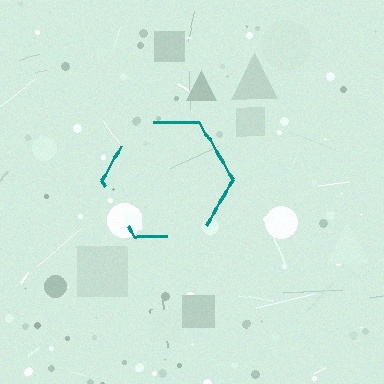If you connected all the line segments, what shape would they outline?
They would outline a hexagon.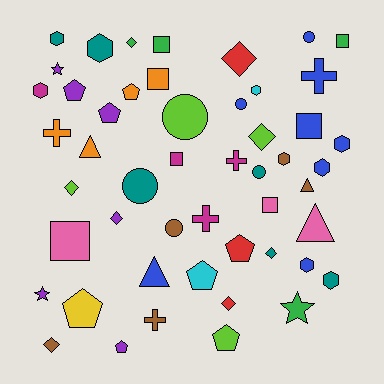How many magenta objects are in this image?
There are 4 magenta objects.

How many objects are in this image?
There are 50 objects.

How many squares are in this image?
There are 7 squares.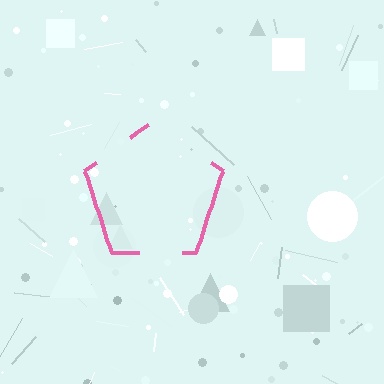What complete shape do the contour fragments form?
The contour fragments form a pentagon.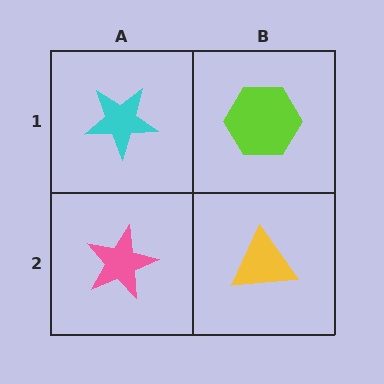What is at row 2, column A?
A pink star.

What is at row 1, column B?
A lime hexagon.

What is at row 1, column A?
A cyan star.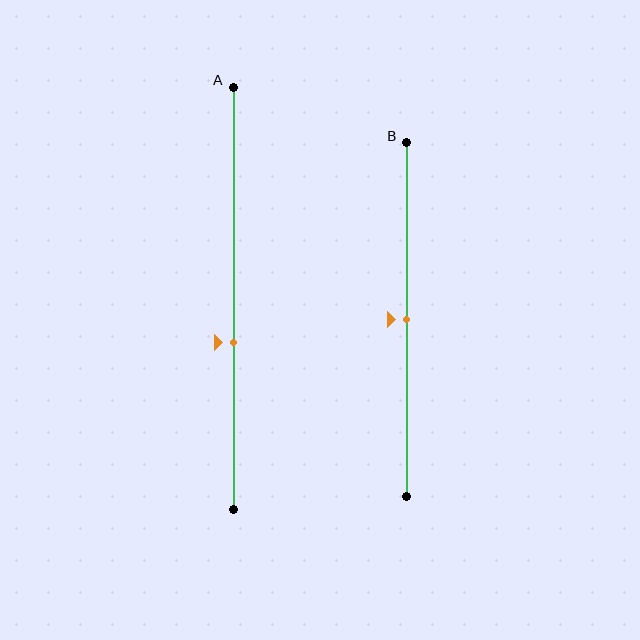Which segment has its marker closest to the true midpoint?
Segment B has its marker closest to the true midpoint.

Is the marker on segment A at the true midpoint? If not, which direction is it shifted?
No, the marker on segment A is shifted downward by about 11% of the segment length.